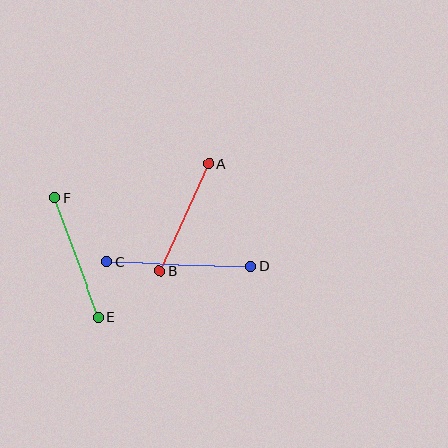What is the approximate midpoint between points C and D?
The midpoint is at approximately (178, 264) pixels.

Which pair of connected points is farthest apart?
Points C and D are farthest apart.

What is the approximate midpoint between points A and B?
The midpoint is at approximately (184, 217) pixels.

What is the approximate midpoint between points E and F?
The midpoint is at approximately (77, 257) pixels.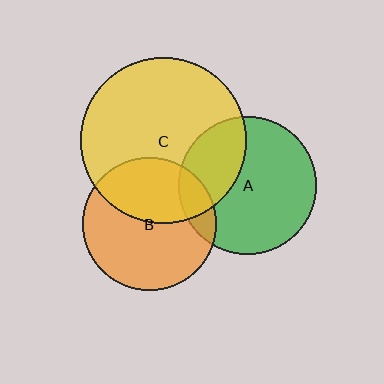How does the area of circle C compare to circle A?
Approximately 1.4 times.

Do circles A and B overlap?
Yes.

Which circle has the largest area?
Circle C (yellow).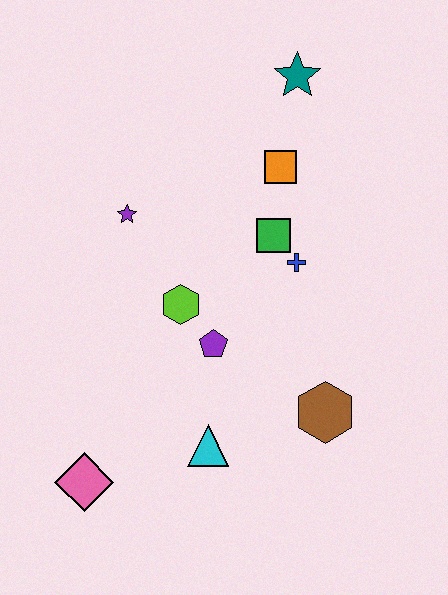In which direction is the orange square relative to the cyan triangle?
The orange square is above the cyan triangle.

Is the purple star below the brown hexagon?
No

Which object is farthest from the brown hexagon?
The teal star is farthest from the brown hexagon.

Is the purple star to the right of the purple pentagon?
No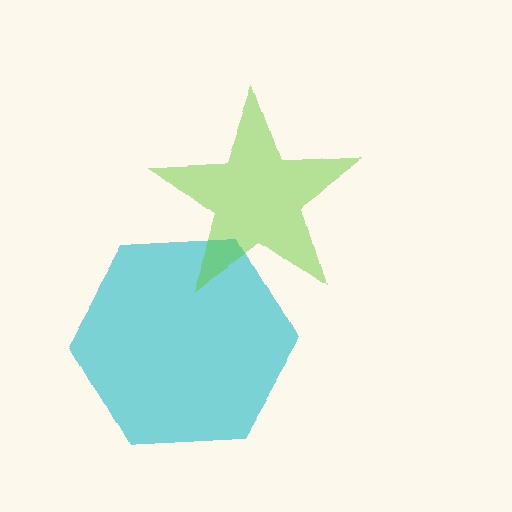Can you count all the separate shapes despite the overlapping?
Yes, there are 2 separate shapes.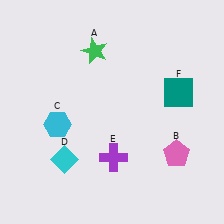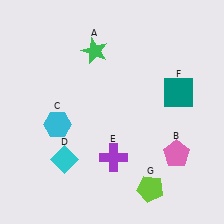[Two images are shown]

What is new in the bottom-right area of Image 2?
A lime pentagon (G) was added in the bottom-right area of Image 2.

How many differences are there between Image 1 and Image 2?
There is 1 difference between the two images.